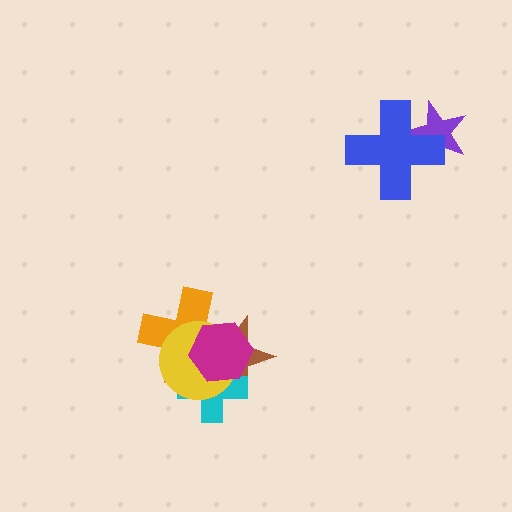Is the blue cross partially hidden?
No, no other shape covers it.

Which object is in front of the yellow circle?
The magenta hexagon is in front of the yellow circle.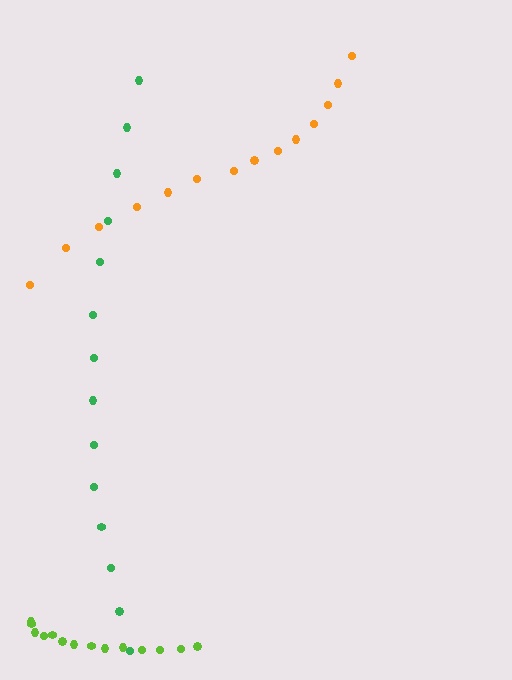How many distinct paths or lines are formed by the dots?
There are 3 distinct paths.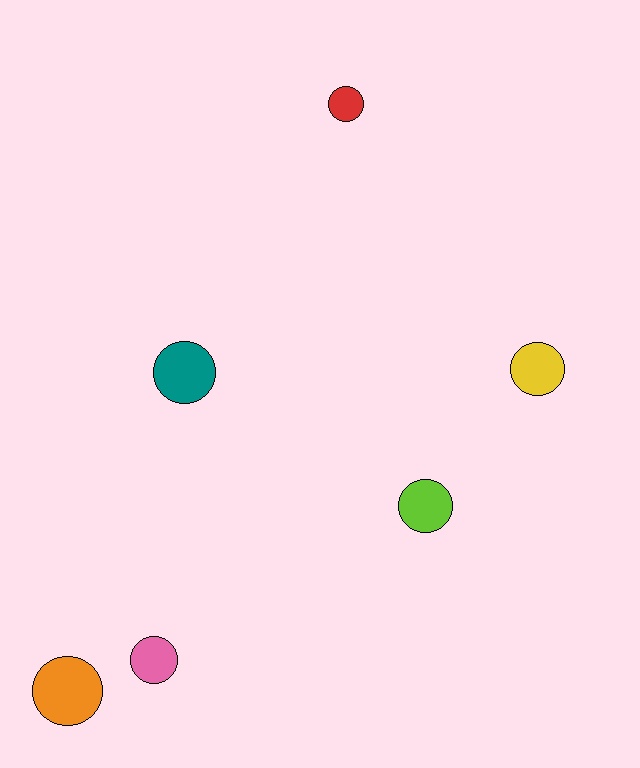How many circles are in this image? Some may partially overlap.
There are 6 circles.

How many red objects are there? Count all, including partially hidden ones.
There is 1 red object.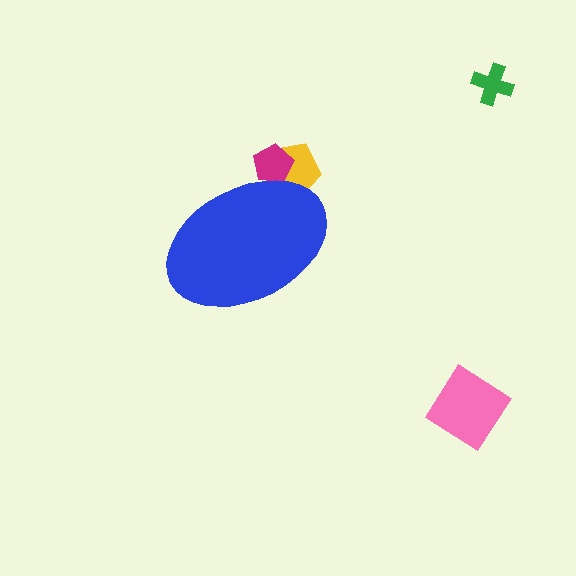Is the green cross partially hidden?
No, the green cross is fully visible.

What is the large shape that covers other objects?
A blue ellipse.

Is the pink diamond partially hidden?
No, the pink diamond is fully visible.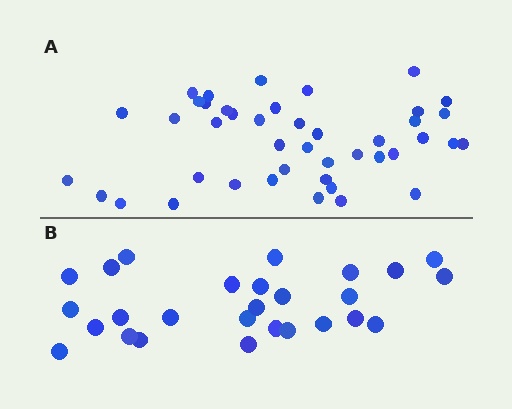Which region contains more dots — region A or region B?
Region A (the top region) has more dots.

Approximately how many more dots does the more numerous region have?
Region A has approximately 15 more dots than region B.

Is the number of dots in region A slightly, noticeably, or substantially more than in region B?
Region A has substantially more. The ratio is roughly 1.6 to 1.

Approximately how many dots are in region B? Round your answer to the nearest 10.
About 30 dots. (The exact count is 27, which rounds to 30.)